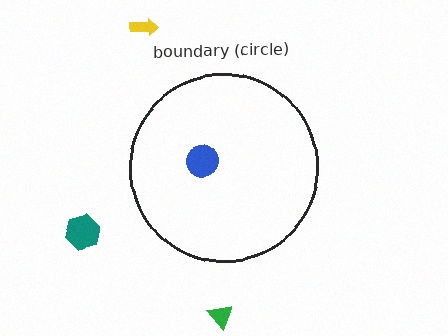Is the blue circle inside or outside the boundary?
Inside.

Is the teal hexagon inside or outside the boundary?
Outside.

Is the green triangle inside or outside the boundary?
Outside.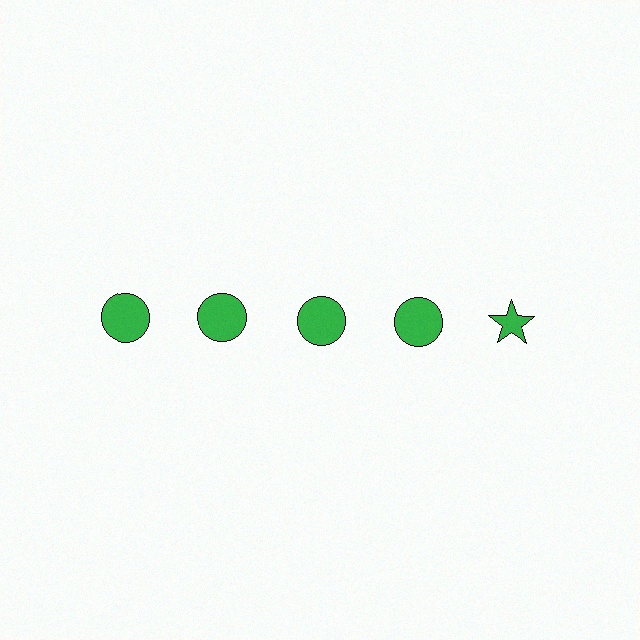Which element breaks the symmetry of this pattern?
The green star in the top row, rightmost column breaks the symmetry. All other shapes are green circles.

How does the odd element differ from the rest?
It has a different shape: star instead of circle.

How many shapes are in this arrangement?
There are 5 shapes arranged in a grid pattern.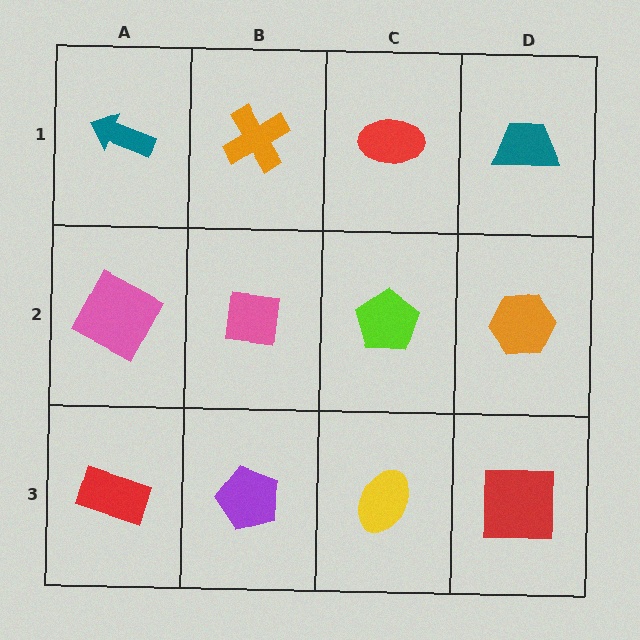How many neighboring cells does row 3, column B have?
3.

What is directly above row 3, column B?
A pink square.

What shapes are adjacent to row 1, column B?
A pink square (row 2, column B), a teal arrow (row 1, column A), a red ellipse (row 1, column C).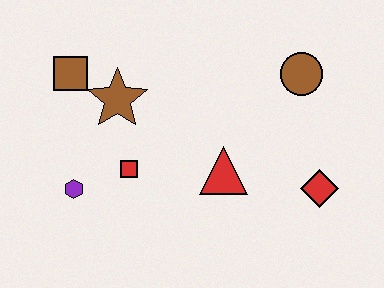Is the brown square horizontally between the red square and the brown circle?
No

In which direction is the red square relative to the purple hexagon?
The red square is to the right of the purple hexagon.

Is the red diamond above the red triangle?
No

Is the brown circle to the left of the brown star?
No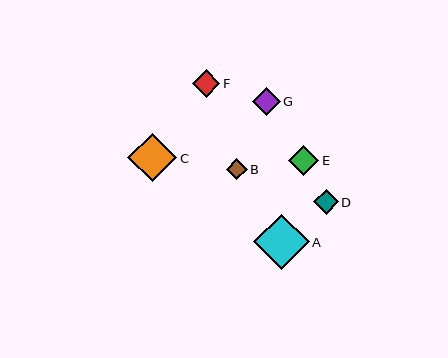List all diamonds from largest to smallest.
From largest to smallest: A, C, E, G, F, D, B.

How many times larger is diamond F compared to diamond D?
Diamond F is approximately 1.1 times the size of diamond D.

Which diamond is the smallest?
Diamond B is the smallest with a size of approximately 21 pixels.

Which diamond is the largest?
Diamond A is the largest with a size of approximately 56 pixels.